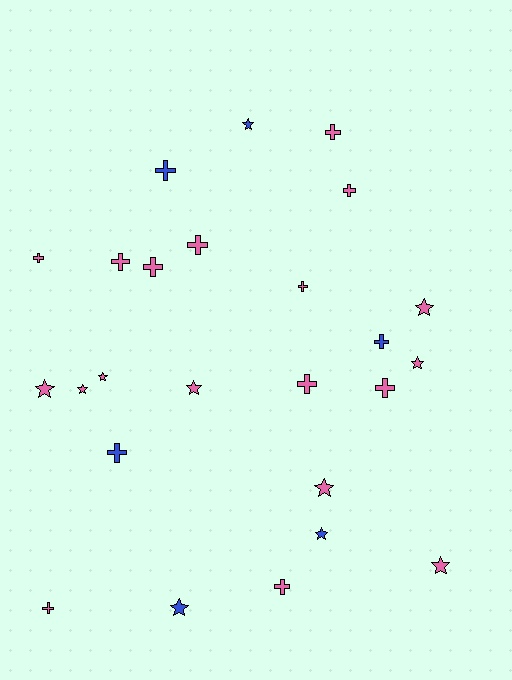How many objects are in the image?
There are 25 objects.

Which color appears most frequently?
Pink, with 19 objects.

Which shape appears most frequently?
Cross, with 14 objects.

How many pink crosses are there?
There are 11 pink crosses.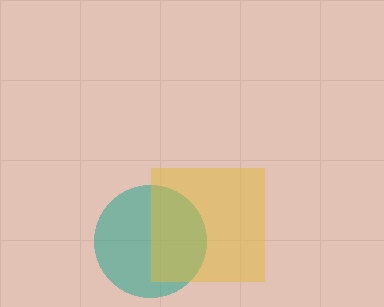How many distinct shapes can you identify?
There are 2 distinct shapes: a teal circle, a yellow square.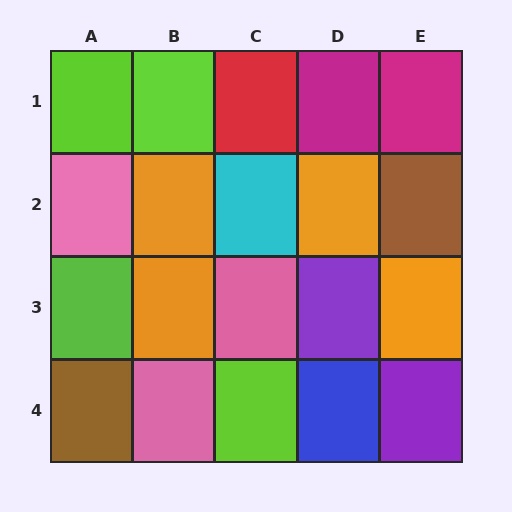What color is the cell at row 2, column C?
Cyan.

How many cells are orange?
4 cells are orange.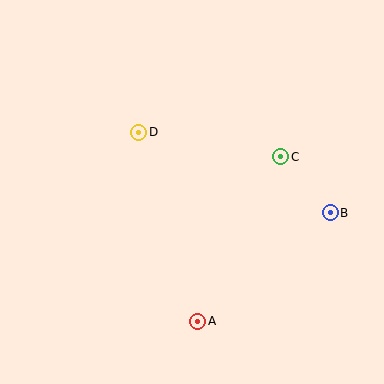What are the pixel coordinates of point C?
Point C is at (281, 157).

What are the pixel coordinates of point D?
Point D is at (139, 132).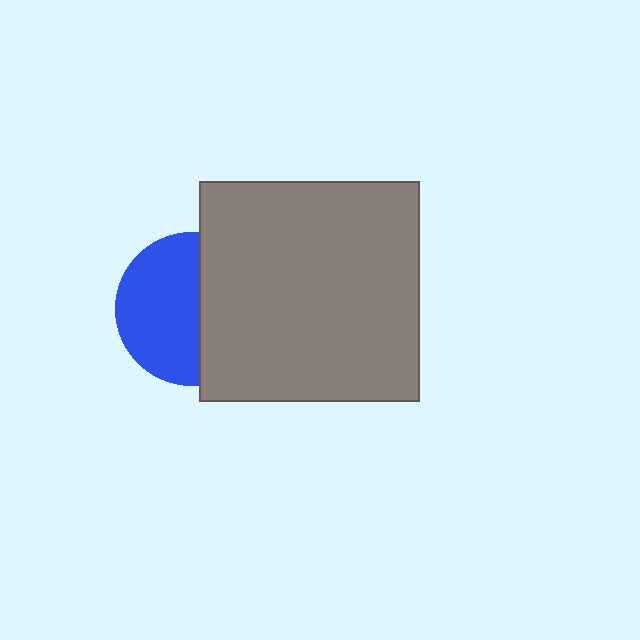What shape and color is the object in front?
The object in front is a gray square.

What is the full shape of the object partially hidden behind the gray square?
The partially hidden object is a blue circle.